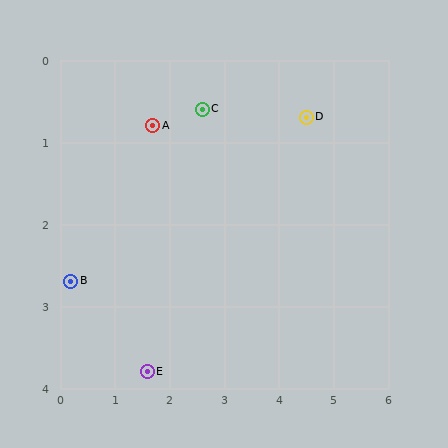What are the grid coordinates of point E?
Point E is at approximately (1.6, 3.8).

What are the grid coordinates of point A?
Point A is at approximately (1.7, 0.8).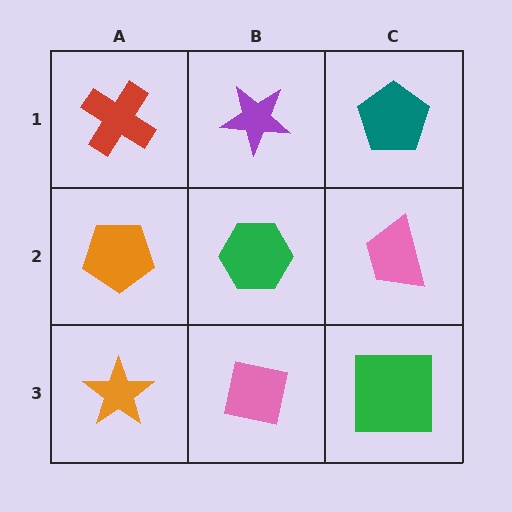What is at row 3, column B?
A pink square.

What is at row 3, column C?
A green square.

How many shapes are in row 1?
3 shapes.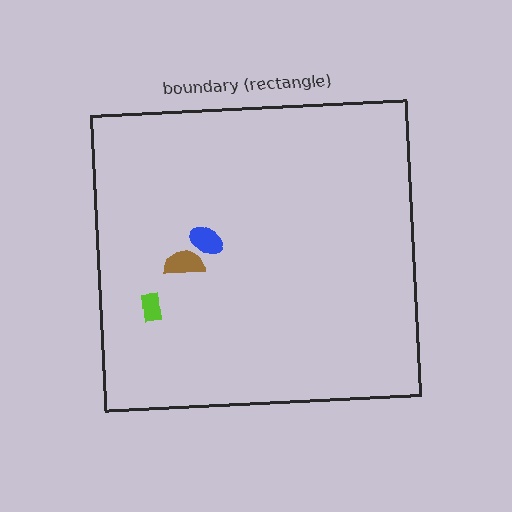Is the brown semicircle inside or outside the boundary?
Inside.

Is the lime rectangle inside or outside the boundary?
Inside.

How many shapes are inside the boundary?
3 inside, 0 outside.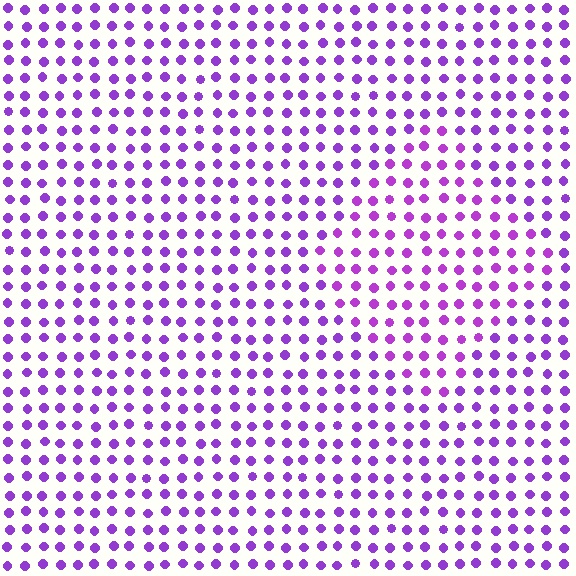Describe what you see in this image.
The image is filled with small purple elements in a uniform arrangement. A diamond-shaped region is visible where the elements are tinted to a slightly different hue, forming a subtle color boundary.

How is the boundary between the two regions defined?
The boundary is defined purely by a slight shift in hue (about 15 degrees). Spacing, size, and orientation are identical on both sides.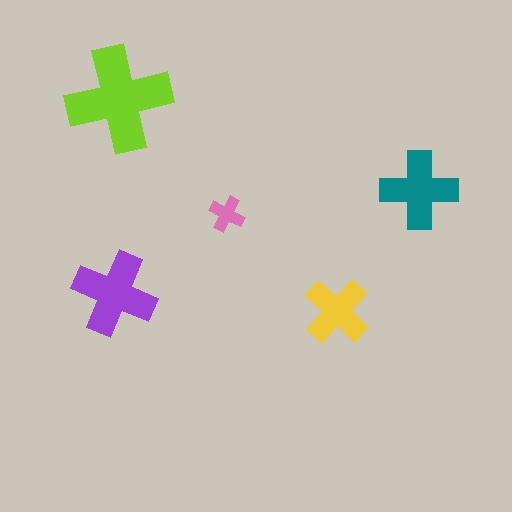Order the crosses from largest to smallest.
the lime one, the purple one, the teal one, the yellow one, the pink one.